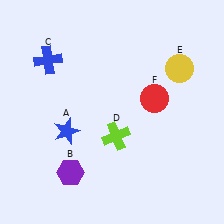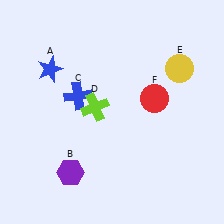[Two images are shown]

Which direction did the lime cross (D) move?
The lime cross (D) moved up.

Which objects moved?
The objects that moved are: the blue star (A), the blue cross (C), the lime cross (D).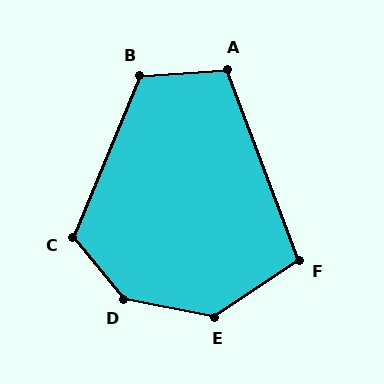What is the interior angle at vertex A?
Approximately 107 degrees (obtuse).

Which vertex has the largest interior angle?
D, at approximately 140 degrees.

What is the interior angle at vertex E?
Approximately 135 degrees (obtuse).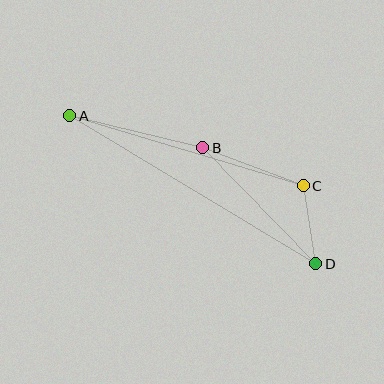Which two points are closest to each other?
Points C and D are closest to each other.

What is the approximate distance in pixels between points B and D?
The distance between B and D is approximately 162 pixels.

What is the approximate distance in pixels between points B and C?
The distance between B and C is approximately 107 pixels.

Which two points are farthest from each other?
Points A and D are farthest from each other.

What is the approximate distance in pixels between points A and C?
The distance between A and C is approximately 244 pixels.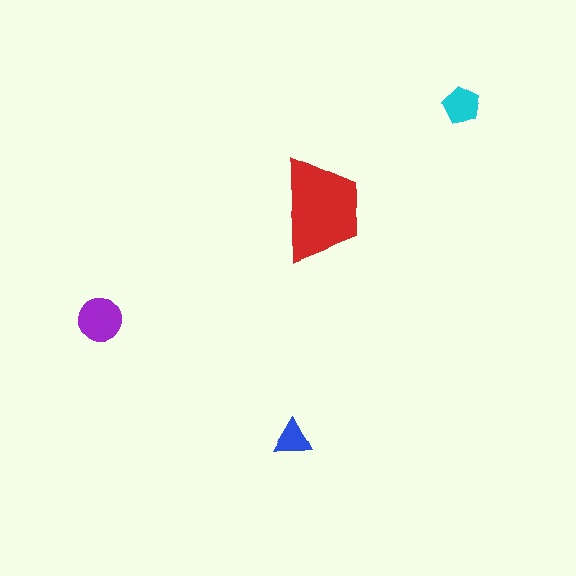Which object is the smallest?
The blue triangle.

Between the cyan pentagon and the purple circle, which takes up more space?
The purple circle.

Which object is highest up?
The cyan pentagon is topmost.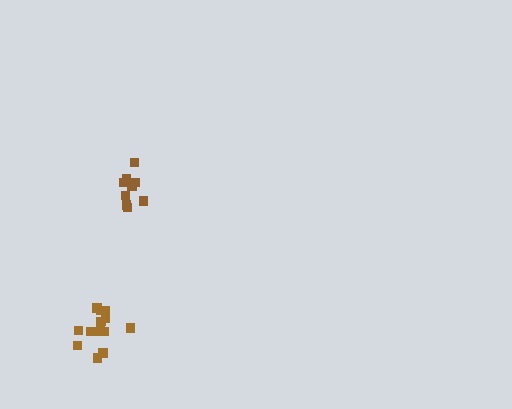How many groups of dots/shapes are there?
There are 2 groups.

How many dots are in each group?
Group 1: 9 dots, Group 2: 14 dots (23 total).